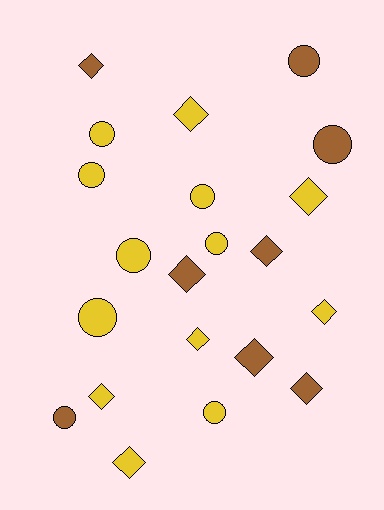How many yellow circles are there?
There are 7 yellow circles.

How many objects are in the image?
There are 21 objects.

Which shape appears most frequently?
Diamond, with 11 objects.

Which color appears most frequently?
Yellow, with 13 objects.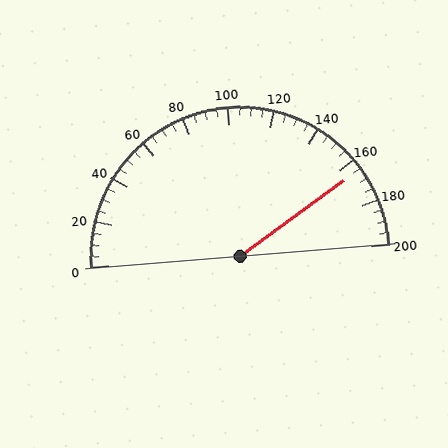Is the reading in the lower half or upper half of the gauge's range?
The reading is in the upper half of the range (0 to 200).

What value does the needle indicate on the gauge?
The needle indicates approximately 165.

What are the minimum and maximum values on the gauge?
The gauge ranges from 0 to 200.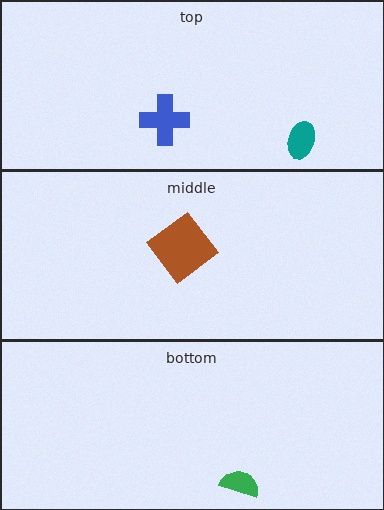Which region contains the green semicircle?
The bottom region.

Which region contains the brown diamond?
The middle region.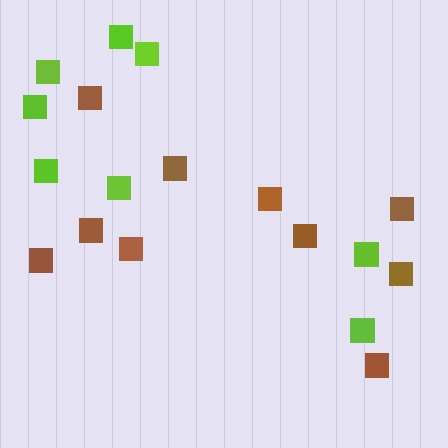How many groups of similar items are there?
There are 2 groups: one group of lime squares (8) and one group of brown squares (10).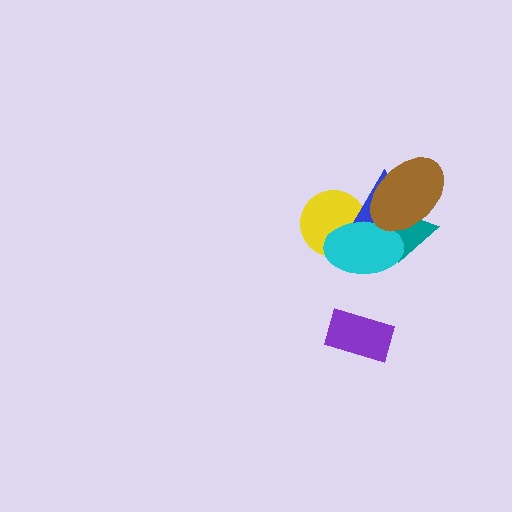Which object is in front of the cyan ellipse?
The brown ellipse is in front of the cyan ellipse.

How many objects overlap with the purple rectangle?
0 objects overlap with the purple rectangle.